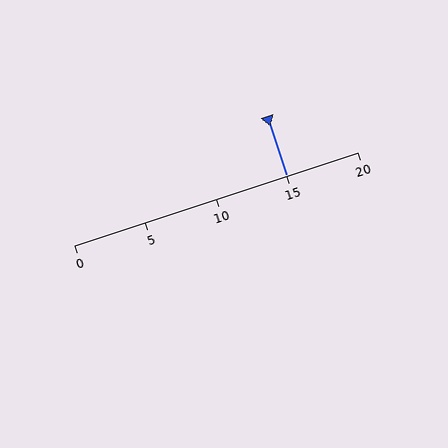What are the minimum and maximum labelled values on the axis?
The axis runs from 0 to 20.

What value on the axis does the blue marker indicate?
The marker indicates approximately 15.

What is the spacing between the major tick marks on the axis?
The major ticks are spaced 5 apart.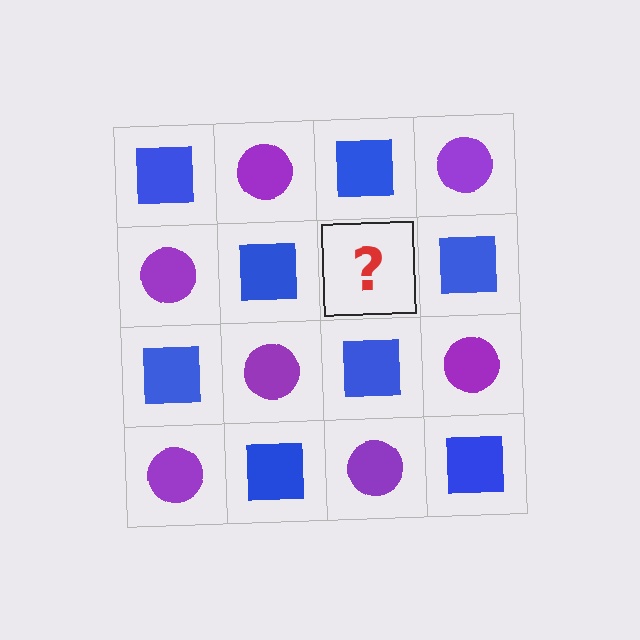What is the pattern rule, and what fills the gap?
The rule is that it alternates blue square and purple circle in a checkerboard pattern. The gap should be filled with a purple circle.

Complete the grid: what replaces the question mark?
The question mark should be replaced with a purple circle.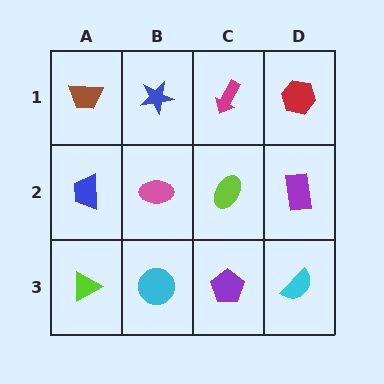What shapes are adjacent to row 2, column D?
A red hexagon (row 1, column D), a cyan semicircle (row 3, column D), a lime ellipse (row 2, column C).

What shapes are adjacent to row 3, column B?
A pink ellipse (row 2, column B), a lime triangle (row 3, column A), a purple pentagon (row 3, column C).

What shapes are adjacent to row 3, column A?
A blue trapezoid (row 2, column A), a cyan circle (row 3, column B).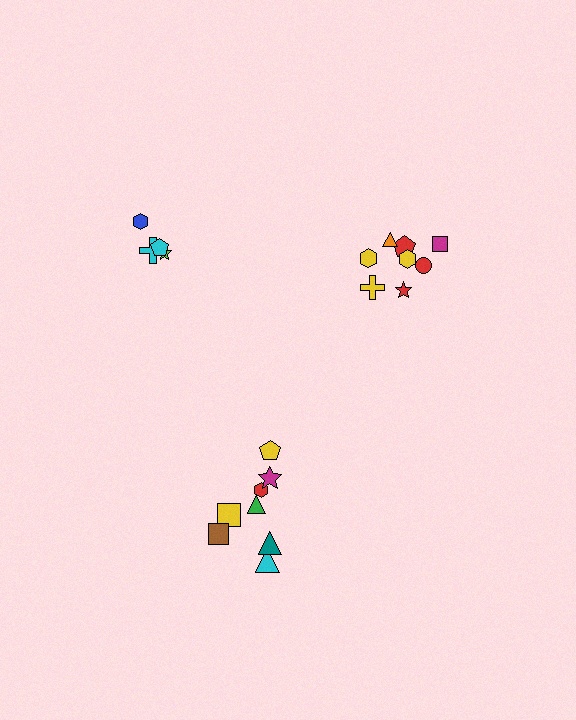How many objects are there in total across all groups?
There are 20 objects.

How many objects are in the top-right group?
There are 8 objects.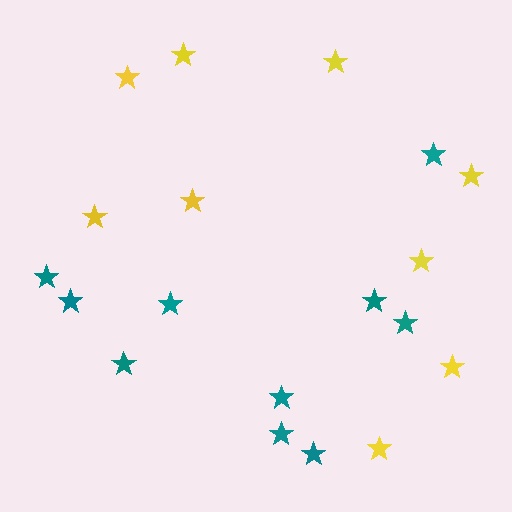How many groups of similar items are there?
There are 2 groups: one group of teal stars (10) and one group of yellow stars (9).